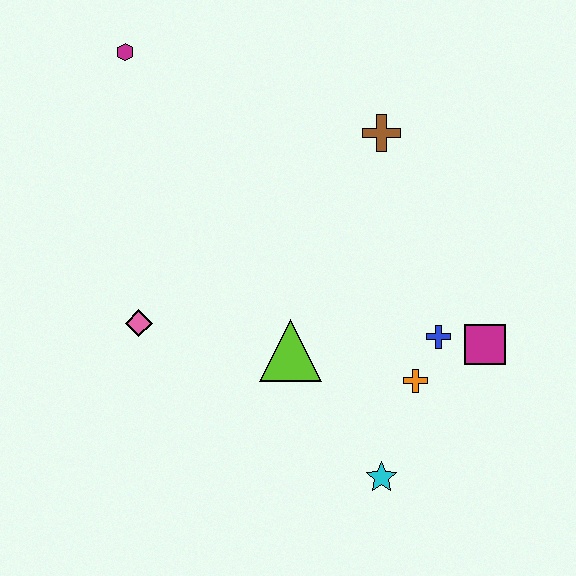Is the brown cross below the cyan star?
No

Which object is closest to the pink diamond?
The lime triangle is closest to the pink diamond.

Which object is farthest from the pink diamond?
The magenta square is farthest from the pink diamond.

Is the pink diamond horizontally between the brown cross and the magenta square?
No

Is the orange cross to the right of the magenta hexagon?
Yes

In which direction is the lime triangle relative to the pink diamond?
The lime triangle is to the right of the pink diamond.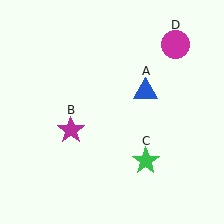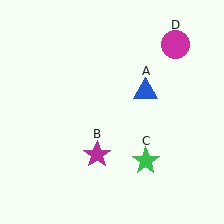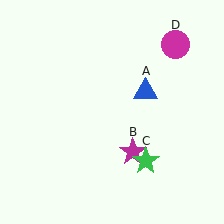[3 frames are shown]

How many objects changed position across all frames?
1 object changed position: magenta star (object B).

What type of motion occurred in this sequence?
The magenta star (object B) rotated counterclockwise around the center of the scene.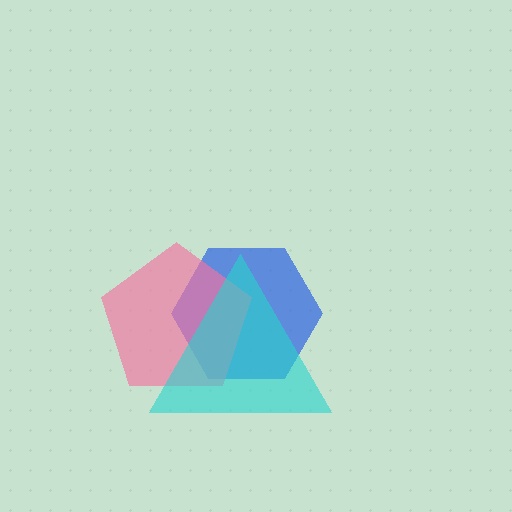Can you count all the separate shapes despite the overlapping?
Yes, there are 3 separate shapes.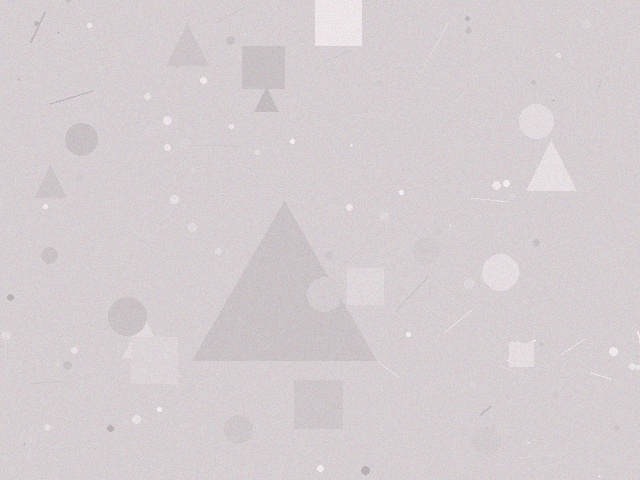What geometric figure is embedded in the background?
A triangle is embedded in the background.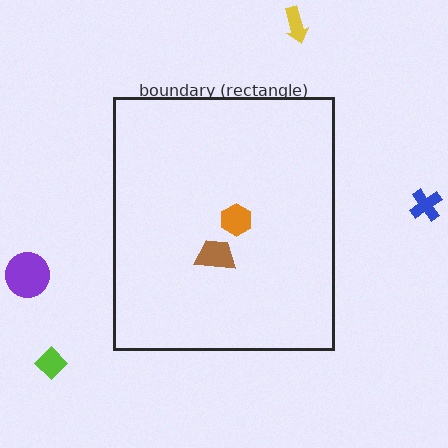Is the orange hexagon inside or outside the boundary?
Inside.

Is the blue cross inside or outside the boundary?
Outside.